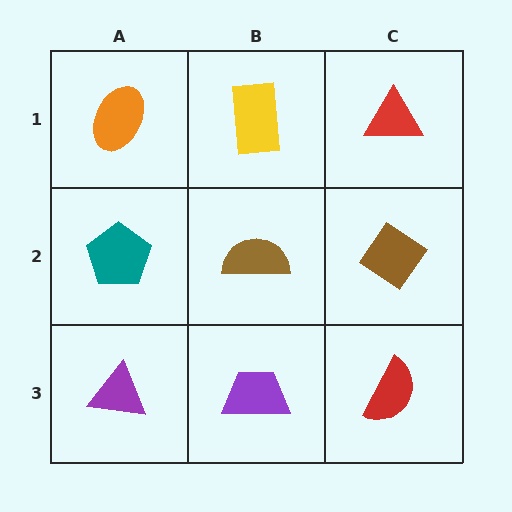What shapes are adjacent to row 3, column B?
A brown semicircle (row 2, column B), a purple triangle (row 3, column A), a red semicircle (row 3, column C).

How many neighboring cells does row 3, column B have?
3.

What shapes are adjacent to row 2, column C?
A red triangle (row 1, column C), a red semicircle (row 3, column C), a brown semicircle (row 2, column B).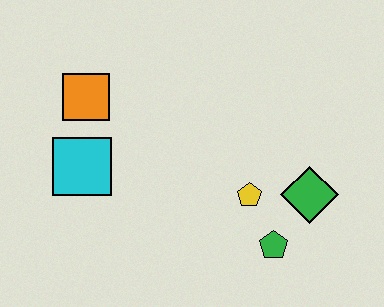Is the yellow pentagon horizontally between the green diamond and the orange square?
Yes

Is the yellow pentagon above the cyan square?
No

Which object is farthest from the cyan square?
The green diamond is farthest from the cyan square.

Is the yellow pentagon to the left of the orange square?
No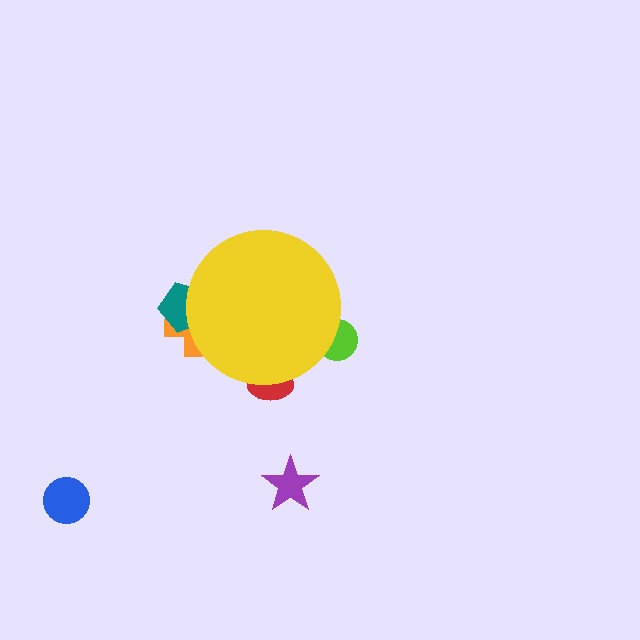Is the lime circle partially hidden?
Yes, the lime circle is partially hidden behind the yellow circle.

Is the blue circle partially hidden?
No, the blue circle is fully visible.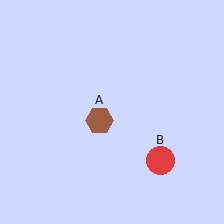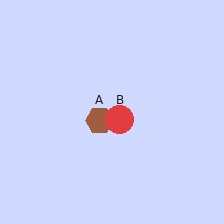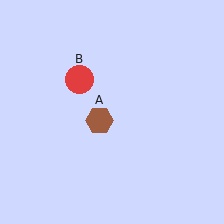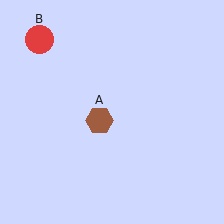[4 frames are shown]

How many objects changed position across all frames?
1 object changed position: red circle (object B).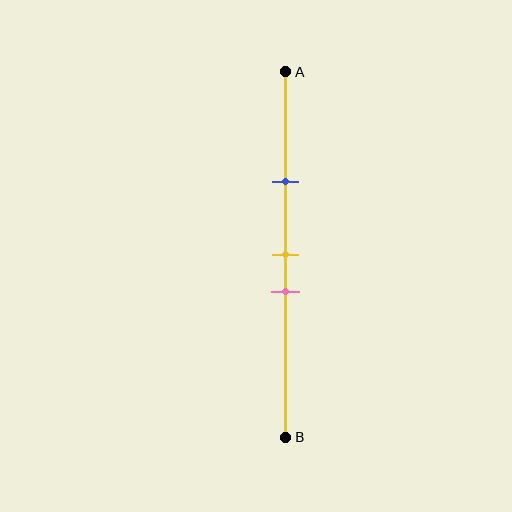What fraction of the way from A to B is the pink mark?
The pink mark is approximately 60% (0.6) of the way from A to B.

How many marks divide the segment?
There are 3 marks dividing the segment.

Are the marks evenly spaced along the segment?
No, the marks are not evenly spaced.